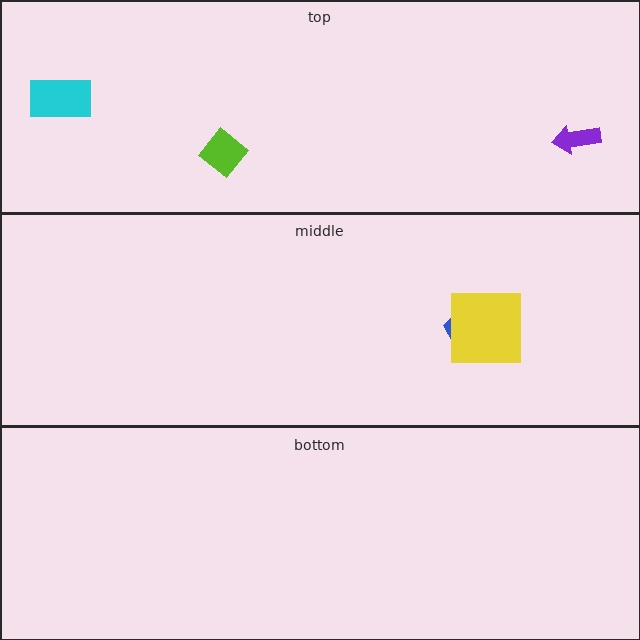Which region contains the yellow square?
The middle region.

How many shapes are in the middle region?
2.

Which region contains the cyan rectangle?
The top region.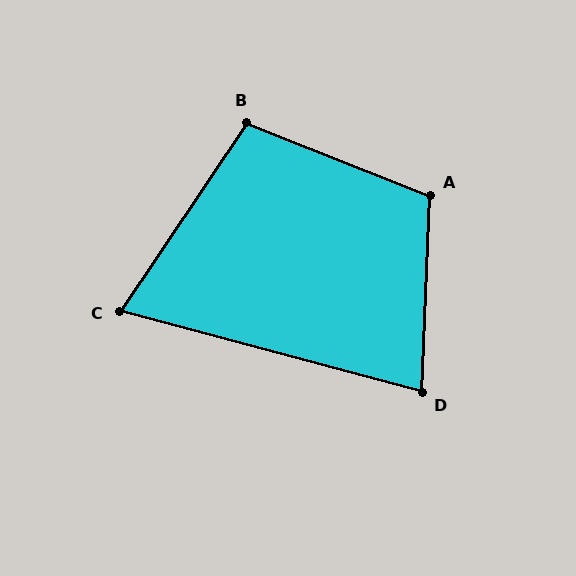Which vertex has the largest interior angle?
A, at approximately 109 degrees.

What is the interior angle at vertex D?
Approximately 77 degrees (acute).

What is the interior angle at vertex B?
Approximately 103 degrees (obtuse).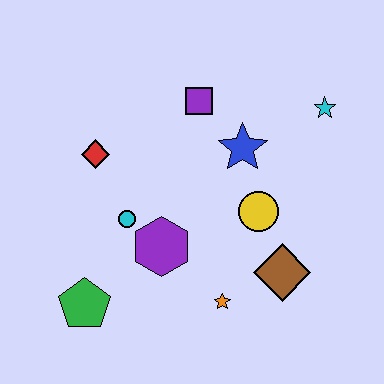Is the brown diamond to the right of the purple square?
Yes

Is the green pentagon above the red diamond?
No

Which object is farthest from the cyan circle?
The cyan star is farthest from the cyan circle.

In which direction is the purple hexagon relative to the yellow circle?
The purple hexagon is to the left of the yellow circle.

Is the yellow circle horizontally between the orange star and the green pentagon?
No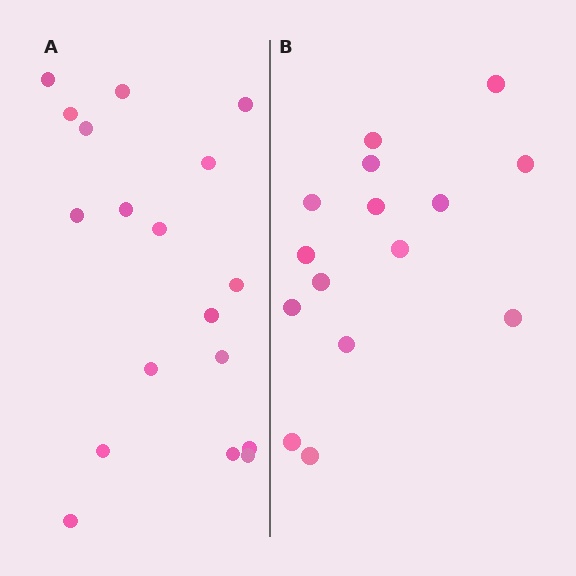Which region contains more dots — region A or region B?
Region A (the left region) has more dots.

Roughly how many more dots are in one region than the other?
Region A has just a few more — roughly 2 or 3 more dots than region B.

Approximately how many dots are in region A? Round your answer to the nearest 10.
About 20 dots. (The exact count is 18, which rounds to 20.)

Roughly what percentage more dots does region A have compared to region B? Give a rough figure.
About 20% more.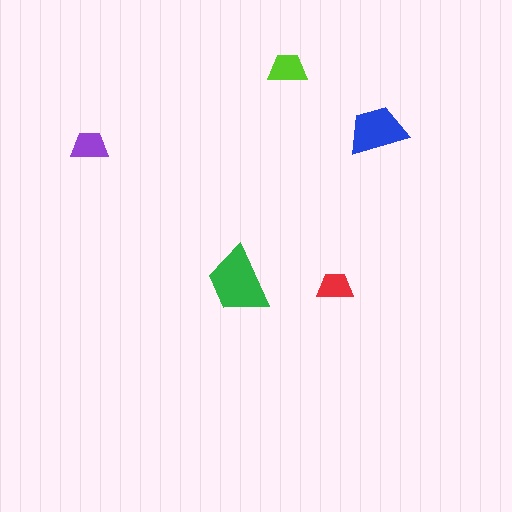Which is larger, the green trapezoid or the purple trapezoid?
The green one.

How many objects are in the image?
There are 5 objects in the image.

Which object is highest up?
The lime trapezoid is topmost.